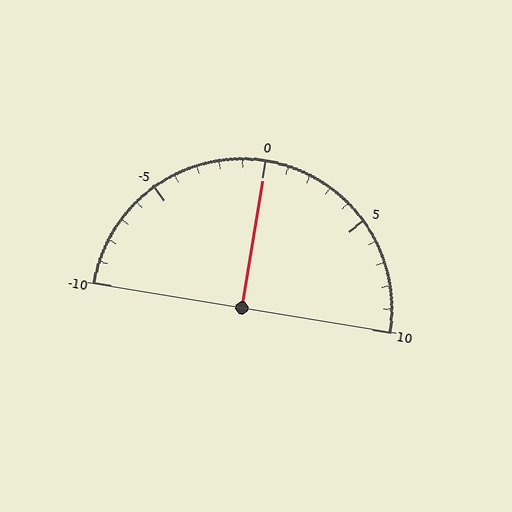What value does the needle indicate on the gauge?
The needle indicates approximately 0.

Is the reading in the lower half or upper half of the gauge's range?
The reading is in the upper half of the range (-10 to 10).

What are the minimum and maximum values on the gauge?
The gauge ranges from -10 to 10.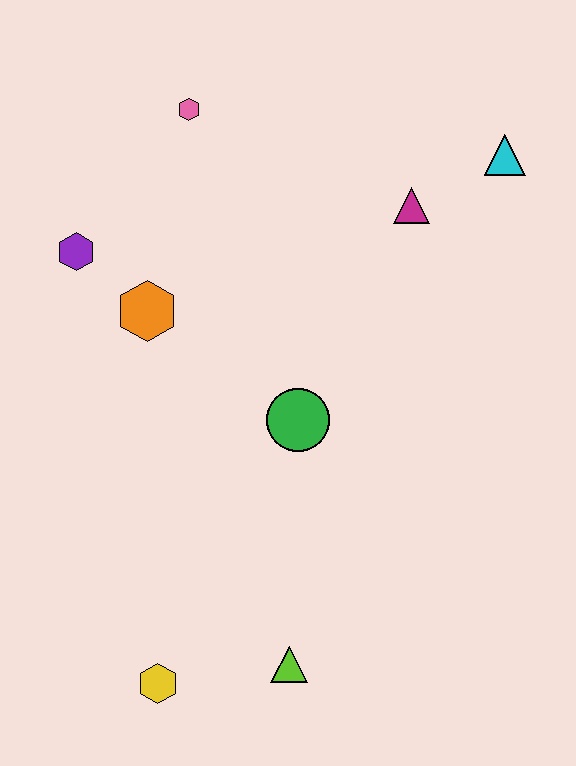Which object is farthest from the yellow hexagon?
The cyan triangle is farthest from the yellow hexagon.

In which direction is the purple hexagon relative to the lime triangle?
The purple hexagon is above the lime triangle.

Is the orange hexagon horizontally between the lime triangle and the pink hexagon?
No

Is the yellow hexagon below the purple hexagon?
Yes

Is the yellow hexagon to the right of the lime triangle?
No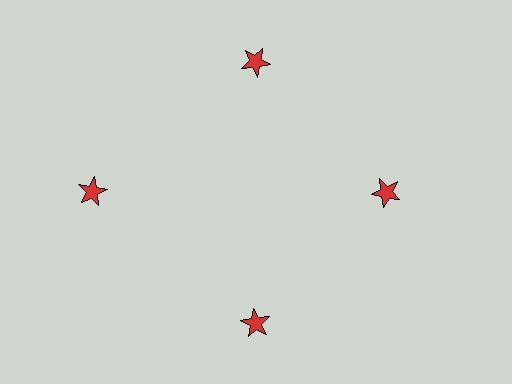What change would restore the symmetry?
The symmetry would be restored by moving it inward, back onto the ring so that all 4 stars sit at equal angles and equal distance from the center.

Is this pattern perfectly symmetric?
No. The 4 red stars are arranged in a ring, but one element near the 9 o'clock position is pushed outward from the center, breaking the 4-fold rotational symmetry.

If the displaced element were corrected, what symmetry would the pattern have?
It would have 4-fold rotational symmetry — the pattern would map onto itself every 90 degrees.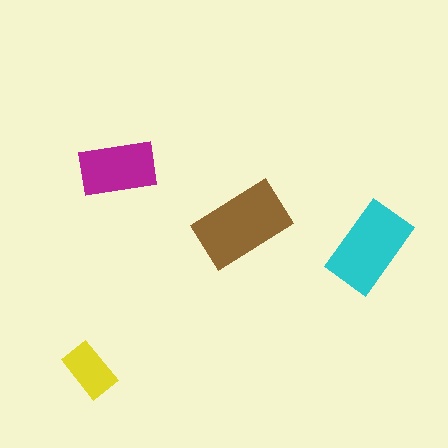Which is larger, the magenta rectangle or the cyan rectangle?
The cyan one.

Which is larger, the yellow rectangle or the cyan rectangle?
The cyan one.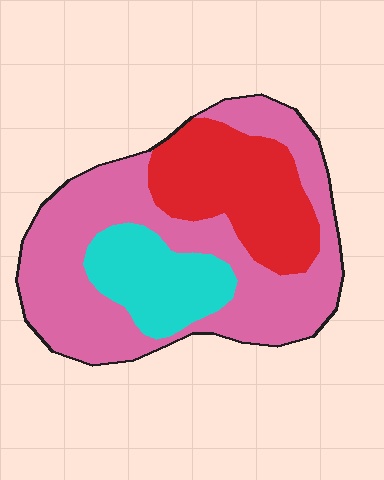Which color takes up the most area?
Pink, at roughly 55%.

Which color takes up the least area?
Cyan, at roughly 15%.